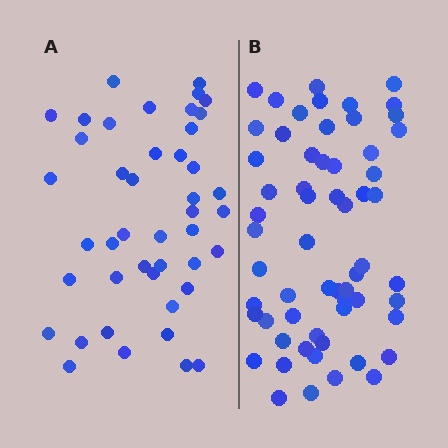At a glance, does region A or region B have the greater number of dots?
Region B (the right region) has more dots.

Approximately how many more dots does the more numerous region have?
Region B has approximately 15 more dots than region A.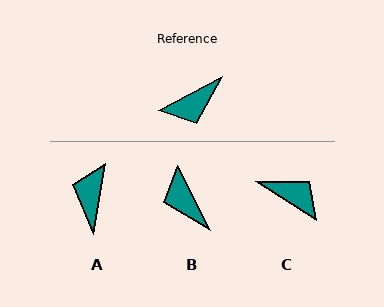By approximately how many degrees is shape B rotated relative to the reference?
Approximately 91 degrees clockwise.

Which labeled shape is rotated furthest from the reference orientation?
A, about 128 degrees away.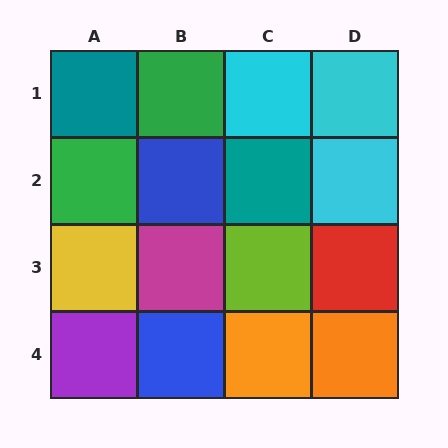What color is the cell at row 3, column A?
Yellow.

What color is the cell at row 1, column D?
Cyan.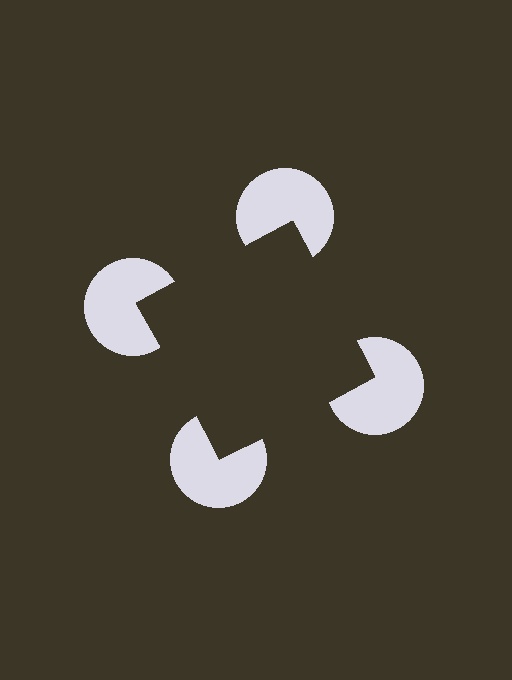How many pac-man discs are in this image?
There are 4 — one at each vertex of the illusory square.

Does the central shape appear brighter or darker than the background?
It typically appears slightly darker than the background, even though no actual brightness change is drawn.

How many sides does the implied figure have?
4 sides.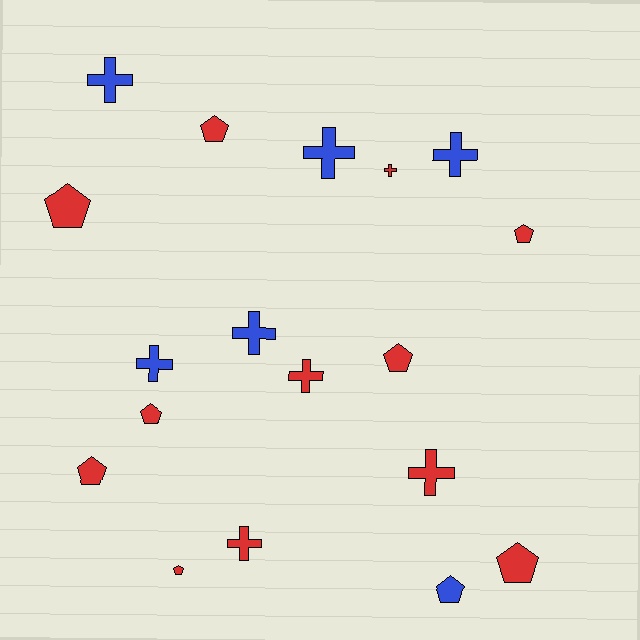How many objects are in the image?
There are 18 objects.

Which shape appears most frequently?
Pentagon, with 9 objects.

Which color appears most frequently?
Red, with 12 objects.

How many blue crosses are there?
There are 5 blue crosses.